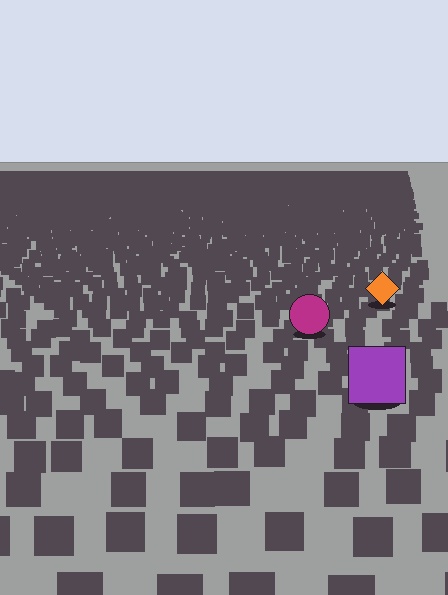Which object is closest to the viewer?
The purple square is closest. The texture marks near it are larger and more spread out.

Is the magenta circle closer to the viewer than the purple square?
No. The purple square is closer — you can tell from the texture gradient: the ground texture is coarser near it.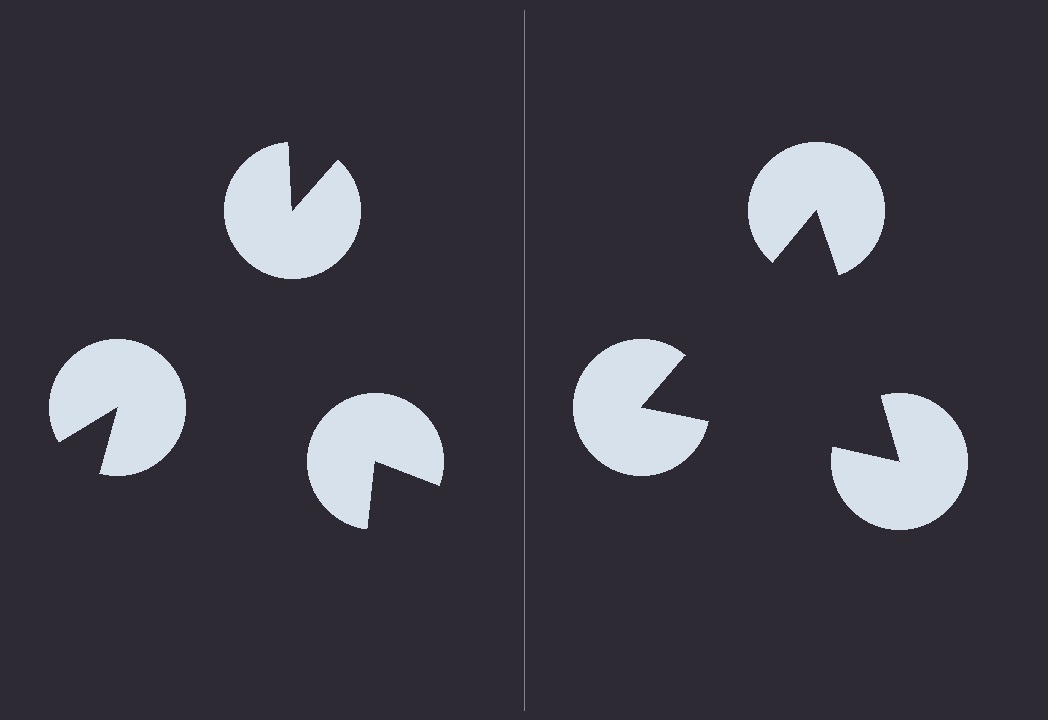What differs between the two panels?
The pac-man discs are positioned identically on both sides; only the wedge orientations differ. On the right they align to a triangle; on the left they are misaligned.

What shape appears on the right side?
An illusory triangle.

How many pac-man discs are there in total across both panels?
6 — 3 on each side.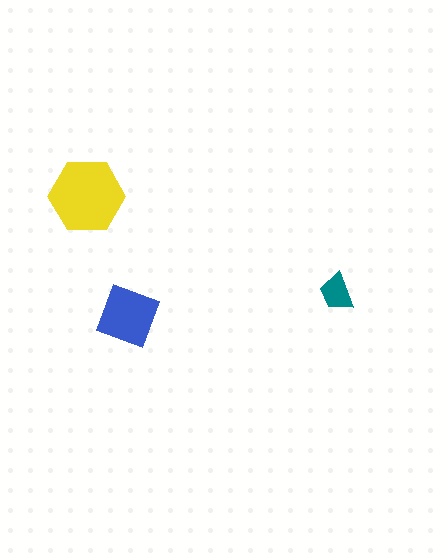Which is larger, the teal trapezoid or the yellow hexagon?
The yellow hexagon.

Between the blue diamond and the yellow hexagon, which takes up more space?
The yellow hexagon.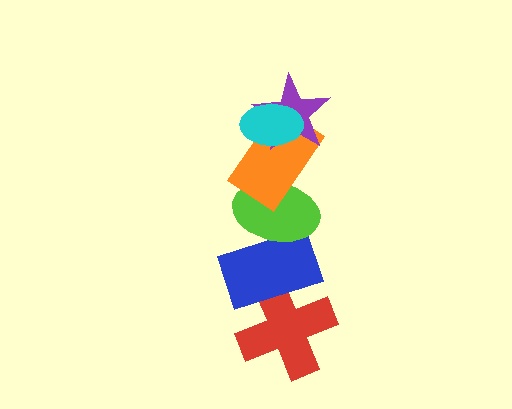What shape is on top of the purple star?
The cyan ellipse is on top of the purple star.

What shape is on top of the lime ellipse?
The orange rectangle is on top of the lime ellipse.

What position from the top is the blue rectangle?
The blue rectangle is 5th from the top.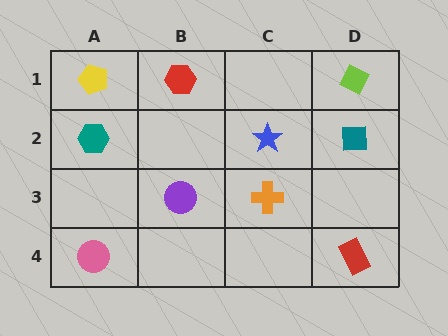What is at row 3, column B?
A purple circle.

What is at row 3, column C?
An orange cross.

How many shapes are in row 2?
3 shapes.